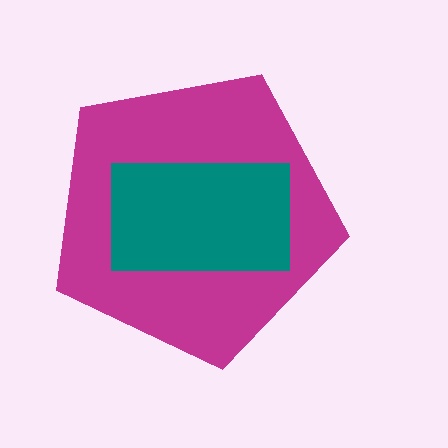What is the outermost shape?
The magenta pentagon.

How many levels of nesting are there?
2.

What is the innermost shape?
The teal rectangle.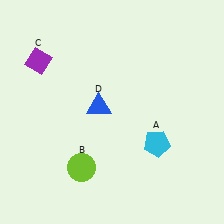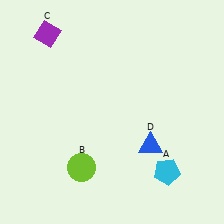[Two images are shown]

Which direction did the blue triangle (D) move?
The blue triangle (D) moved right.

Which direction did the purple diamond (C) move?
The purple diamond (C) moved up.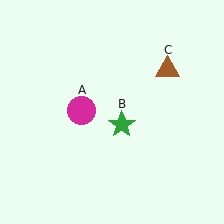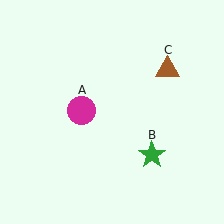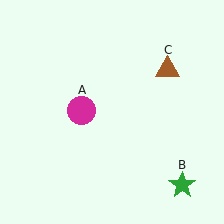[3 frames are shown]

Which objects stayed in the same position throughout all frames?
Magenta circle (object A) and brown triangle (object C) remained stationary.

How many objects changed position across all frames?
1 object changed position: green star (object B).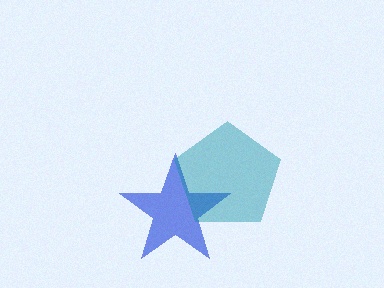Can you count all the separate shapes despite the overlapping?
Yes, there are 2 separate shapes.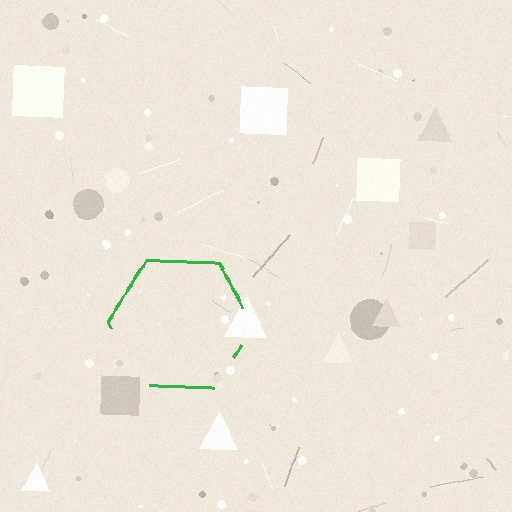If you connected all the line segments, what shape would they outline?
They would outline a hexagon.